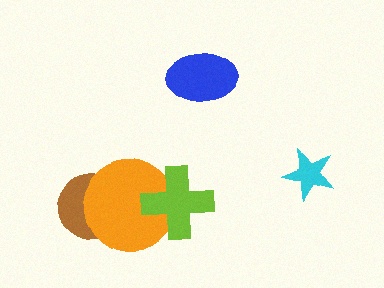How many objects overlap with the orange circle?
2 objects overlap with the orange circle.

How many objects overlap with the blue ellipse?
0 objects overlap with the blue ellipse.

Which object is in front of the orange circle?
The lime cross is in front of the orange circle.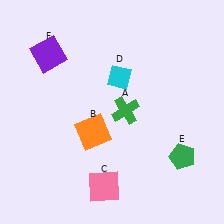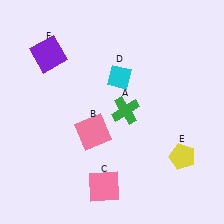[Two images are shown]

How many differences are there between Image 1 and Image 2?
There are 2 differences between the two images.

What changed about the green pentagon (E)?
In Image 1, E is green. In Image 2, it changed to yellow.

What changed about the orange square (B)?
In Image 1, B is orange. In Image 2, it changed to pink.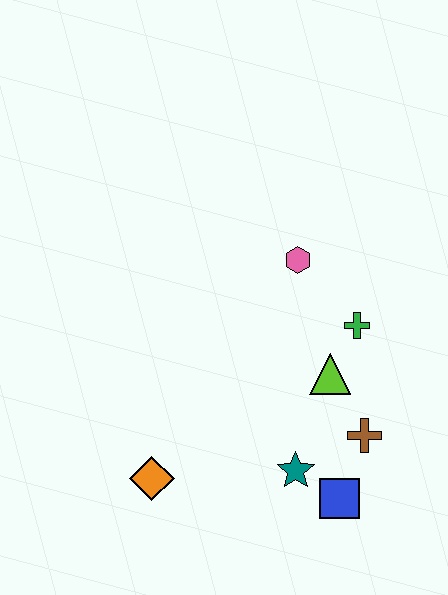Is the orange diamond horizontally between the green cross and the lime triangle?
No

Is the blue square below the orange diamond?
Yes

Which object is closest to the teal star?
The blue square is closest to the teal star.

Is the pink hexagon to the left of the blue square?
Yes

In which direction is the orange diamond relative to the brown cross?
The orange diamond is to the left of the brown cross.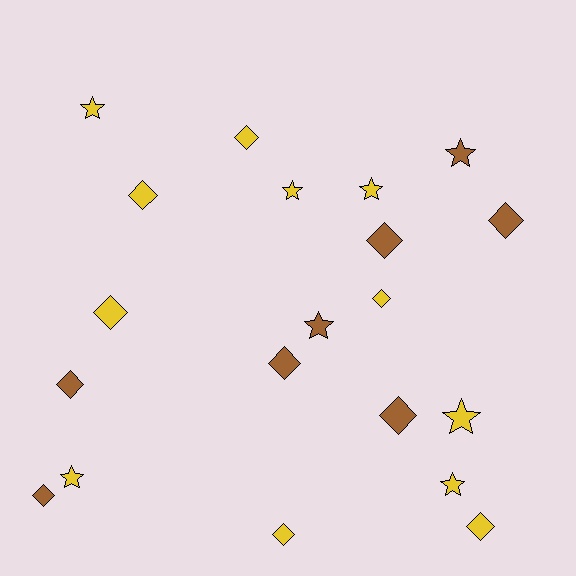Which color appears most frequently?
Yellow, with 12 objects.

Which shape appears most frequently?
Diamond, with 12 objects.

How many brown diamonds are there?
There are 6 brown diamonds.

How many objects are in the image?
There are 20 objects.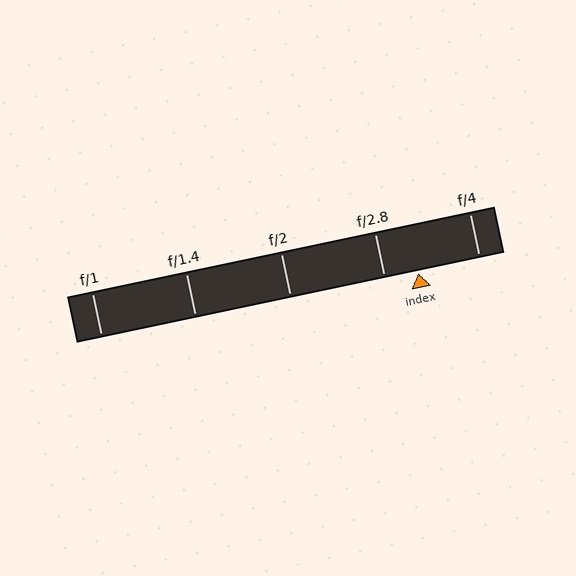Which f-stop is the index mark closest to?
The index mark is closest to f/2.8.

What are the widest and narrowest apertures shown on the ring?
The widest aperture shown is f/1 and the narrowest is f/4.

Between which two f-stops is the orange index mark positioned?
The index mark is between f/2.8 and f/4.